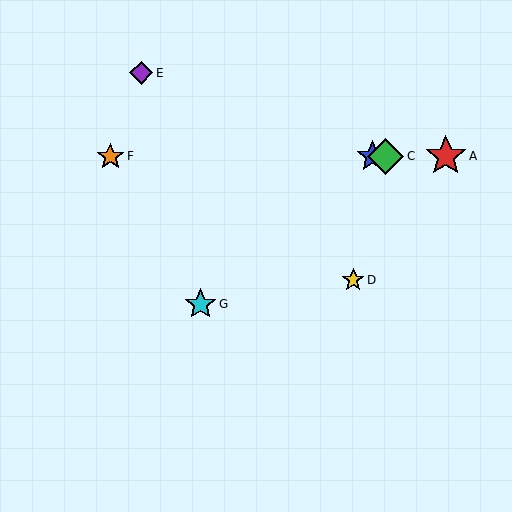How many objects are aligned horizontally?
4 objects (A, B, C, F) are aligned horizontally.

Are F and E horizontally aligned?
No, F is at y≈156 and E is at y≈73.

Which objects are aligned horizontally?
Objects A, B, C, F are aligned horizontally.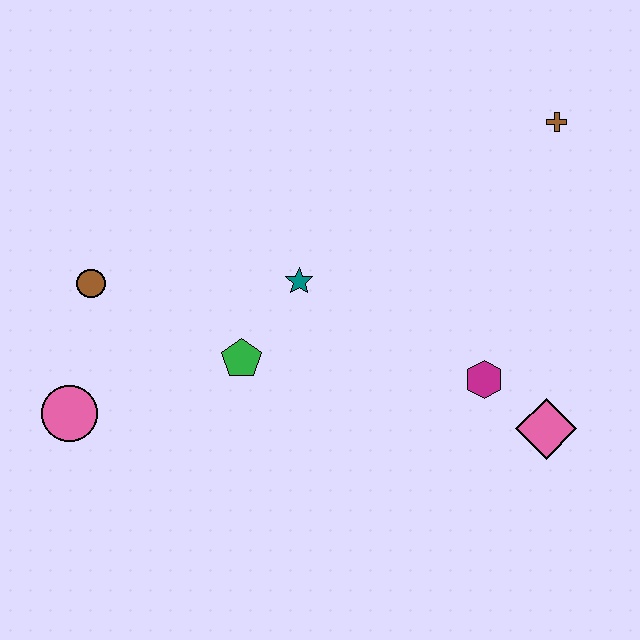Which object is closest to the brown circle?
The pink circle is closest to the brown circle.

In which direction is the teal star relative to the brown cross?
The teal star is to the left of the brown cross.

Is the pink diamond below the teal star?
Yes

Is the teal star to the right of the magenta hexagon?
No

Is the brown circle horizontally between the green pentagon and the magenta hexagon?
No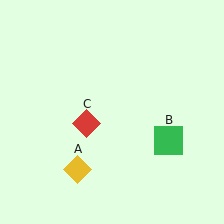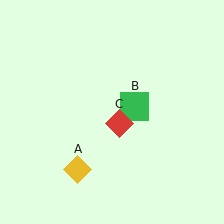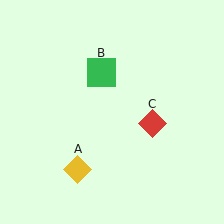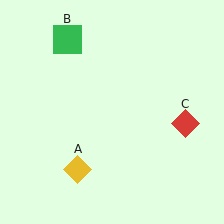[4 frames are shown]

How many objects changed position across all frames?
2 objects changed position: green square (object B), red diamond (object C).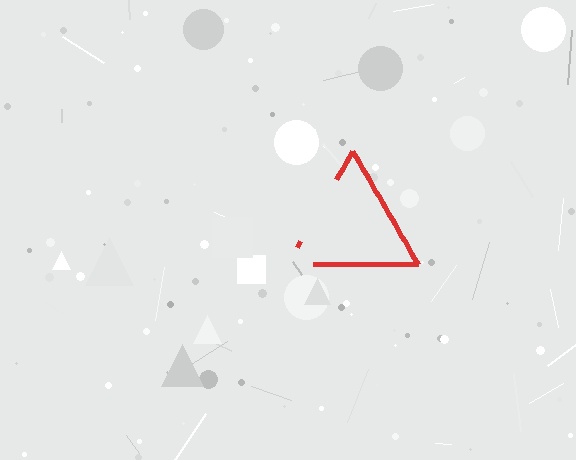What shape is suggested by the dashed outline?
The dashed outline suggests a triangle.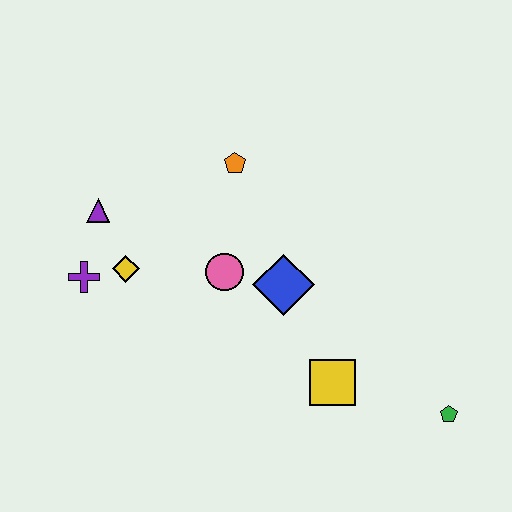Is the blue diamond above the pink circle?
No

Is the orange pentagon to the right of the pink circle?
Yes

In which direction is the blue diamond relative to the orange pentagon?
The blue diamond is below the orange pentagon.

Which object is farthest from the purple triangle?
The green pentagon is farthest from the purple triangle.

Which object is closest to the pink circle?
The blue diamond is closest to the pink circle.